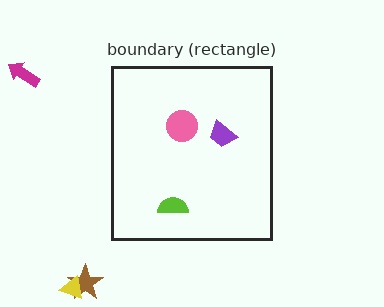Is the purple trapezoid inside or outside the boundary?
Inside.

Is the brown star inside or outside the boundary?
Outside.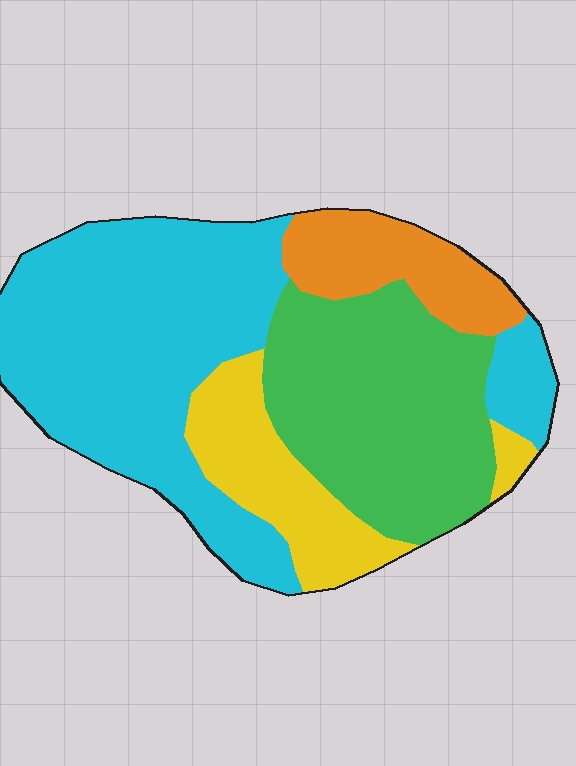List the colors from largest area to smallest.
From largest to smallest: cyan, green, yellow, orange.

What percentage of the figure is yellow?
Yellow takes up about one sixth (1/6) of the figure.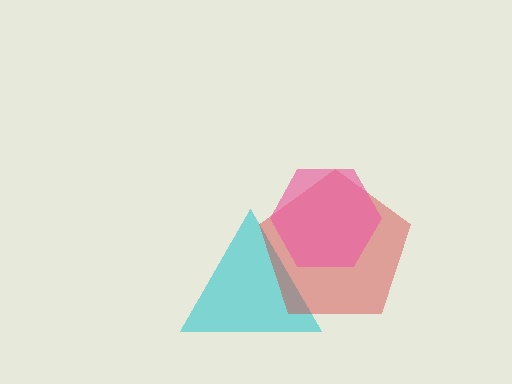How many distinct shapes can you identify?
There are 3 distinct shapes: a cyan triangle, a red pentagon, a pink hexagon.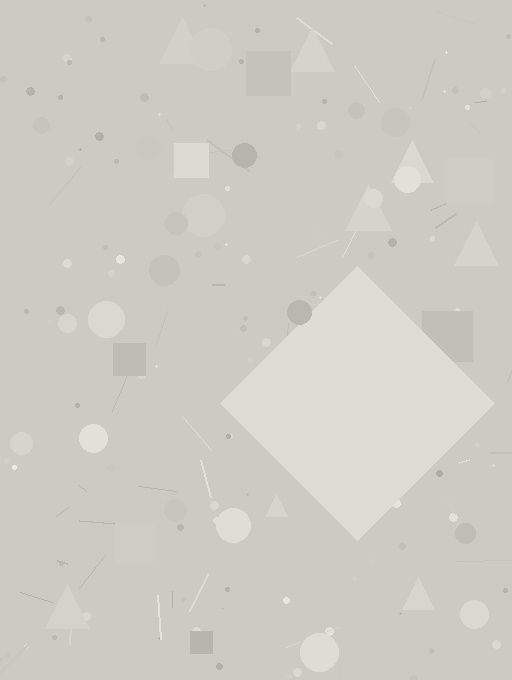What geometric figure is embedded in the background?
A diamond is embedded in the background.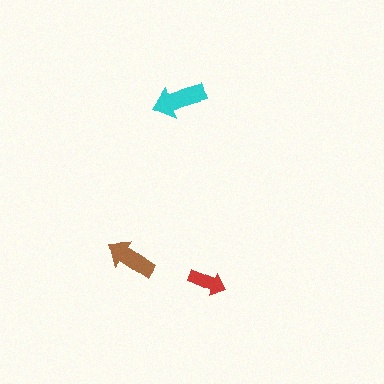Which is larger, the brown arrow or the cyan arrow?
The cyan one.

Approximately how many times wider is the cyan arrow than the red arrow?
About 1.5 times wider.